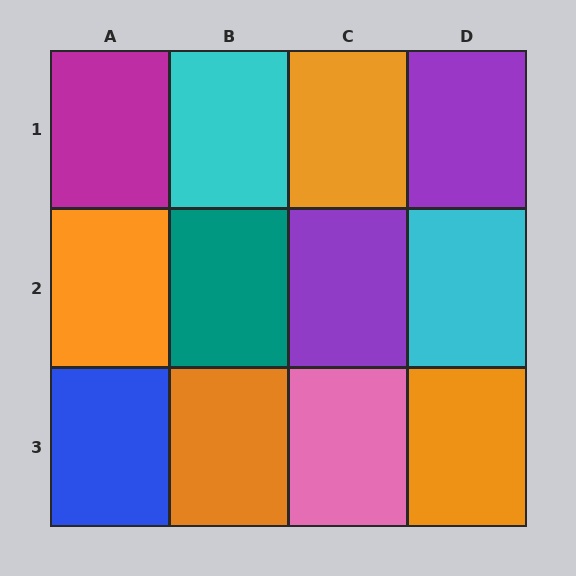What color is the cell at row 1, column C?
Orange.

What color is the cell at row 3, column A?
Blue.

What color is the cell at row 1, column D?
Purple.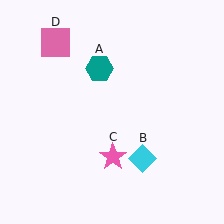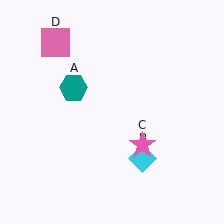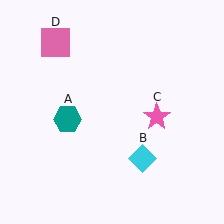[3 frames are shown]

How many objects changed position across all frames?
2 objects changed position: teal hexagon (object A), pink star (object C).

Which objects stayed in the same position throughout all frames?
Cyan diamond (object B) and pink square (object D) remained stationary.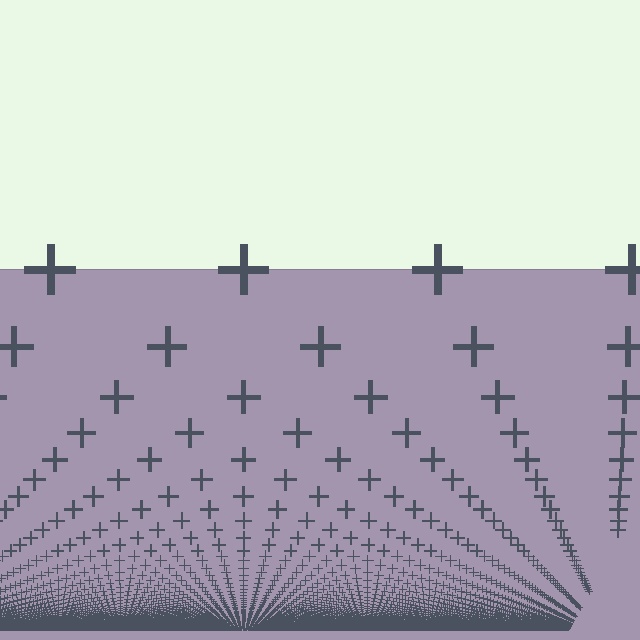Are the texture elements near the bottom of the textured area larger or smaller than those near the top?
Smaller. The gradient is inverted — elements near the bottom are smaller and denser.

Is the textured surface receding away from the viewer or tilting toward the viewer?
The surface appears to tilt toward the viewer. Texture elements get larger and sparser toward the top.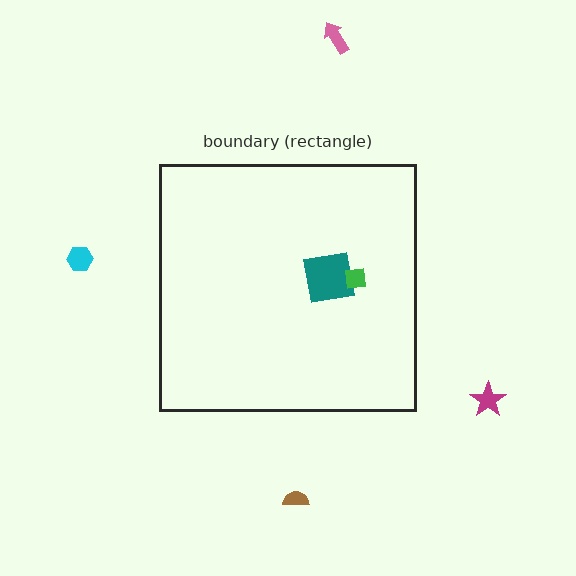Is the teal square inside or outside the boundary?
Inside.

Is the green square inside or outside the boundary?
Inside.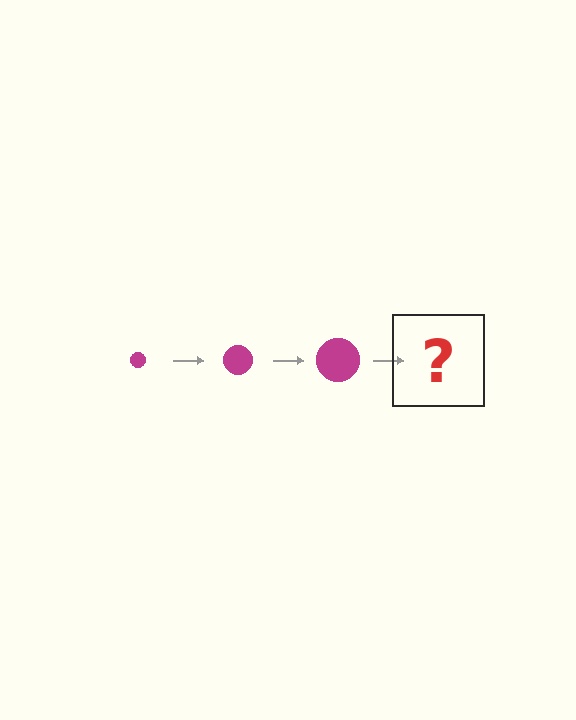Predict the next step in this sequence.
The next step is a magenta circle, larger than the previous one.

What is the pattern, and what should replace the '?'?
The pattern is that the circle gets progressively larger each step. The '?' should be a magenta circle, larger than the previous one.